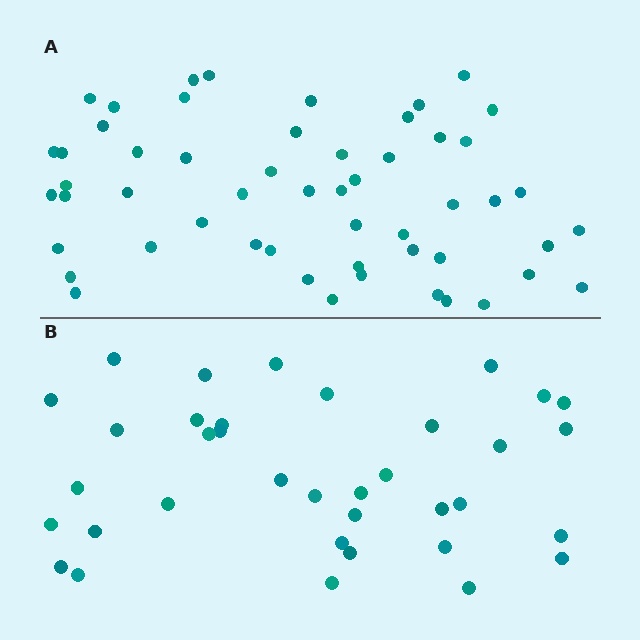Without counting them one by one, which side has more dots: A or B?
Region A (the top region) has more dots.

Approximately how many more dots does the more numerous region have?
Region A has approximately 20 more dots than region B.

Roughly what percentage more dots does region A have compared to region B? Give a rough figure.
About 50% more.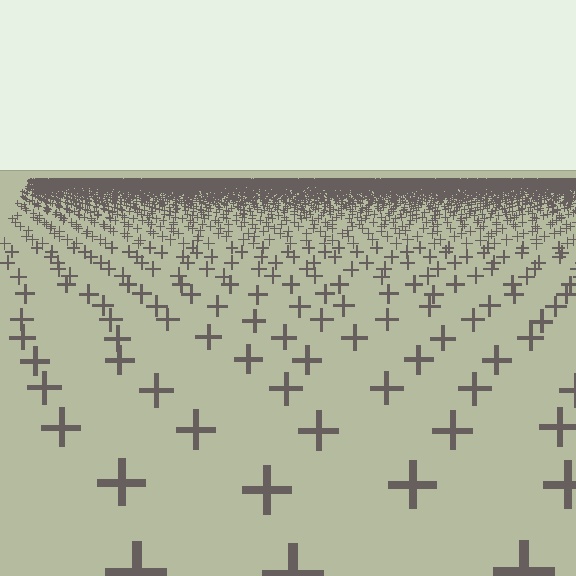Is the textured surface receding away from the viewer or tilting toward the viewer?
The surface is receding away from the viewer. Texture elements get smaller and denser toward the top.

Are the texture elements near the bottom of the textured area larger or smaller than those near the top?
Larger. Near the bottom, elements are closer to the viewer and appear at a bigger on-screen size.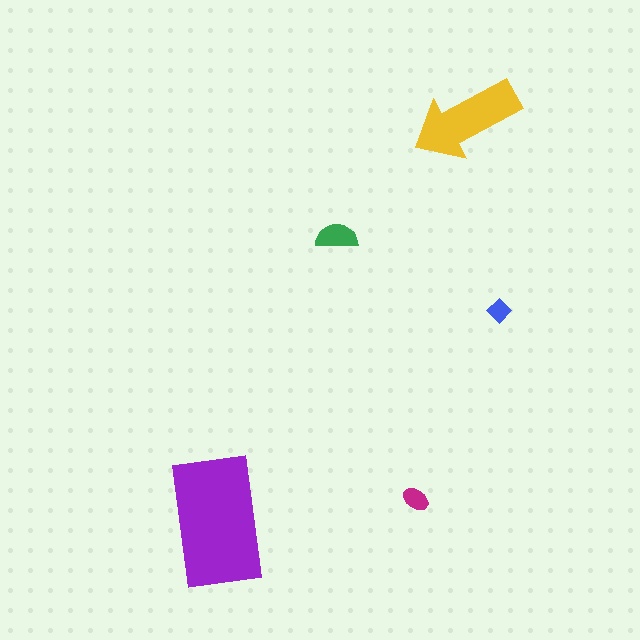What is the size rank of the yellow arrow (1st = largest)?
2nd.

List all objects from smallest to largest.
The blue diamond, the magenta ellipse, the green semicircle, the yellow arrow, the purple rectangle.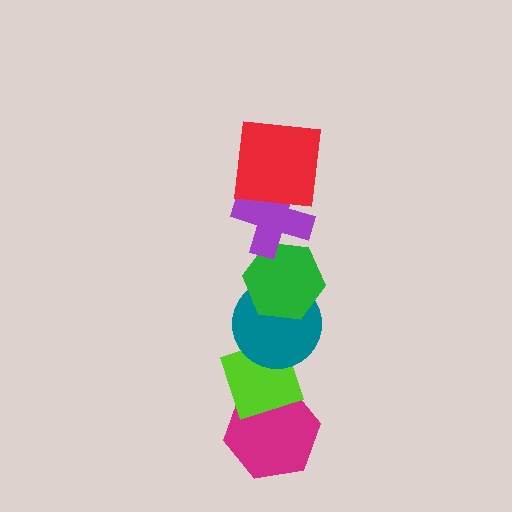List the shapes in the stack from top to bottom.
From top to bottom: the red square, the purple cross, the green hexagon, the teal circle, the lime diamond, the magenta hexagon.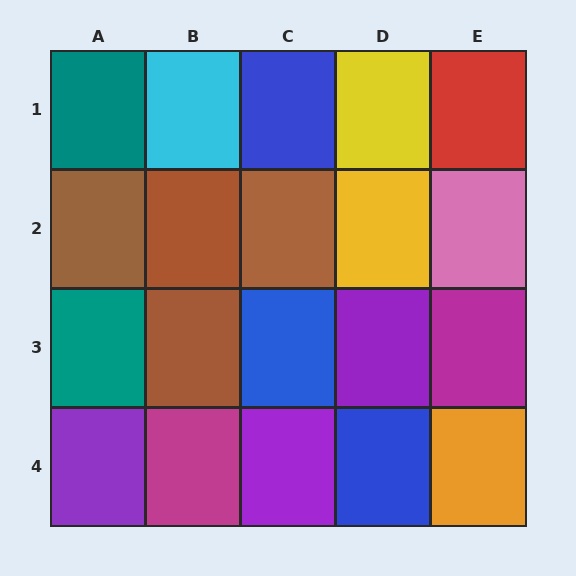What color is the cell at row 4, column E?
Orange.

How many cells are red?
1 cell is red.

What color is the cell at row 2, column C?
Brown.